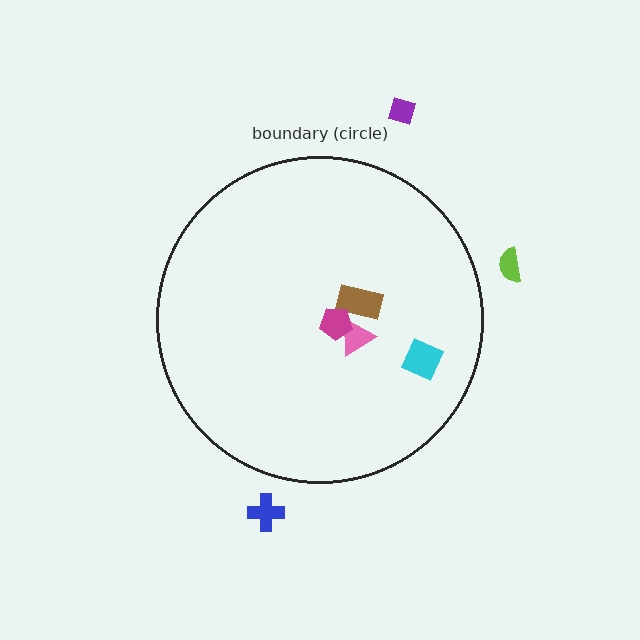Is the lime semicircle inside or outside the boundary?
Outside.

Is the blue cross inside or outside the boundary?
Outside.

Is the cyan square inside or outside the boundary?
Inside.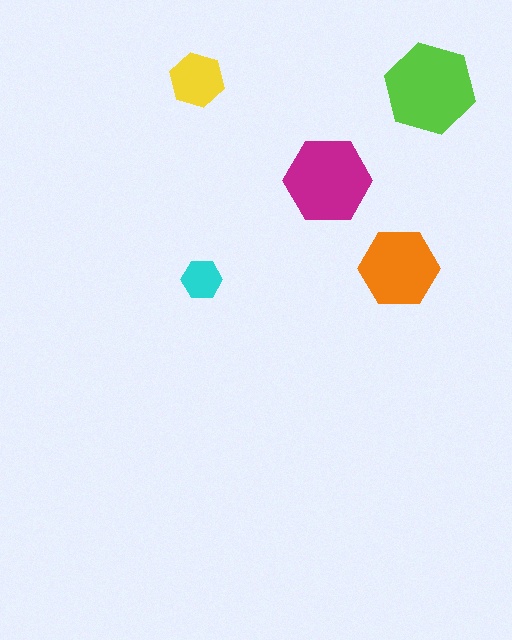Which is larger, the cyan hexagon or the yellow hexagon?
The yellow one.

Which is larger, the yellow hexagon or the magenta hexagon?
The magenta one.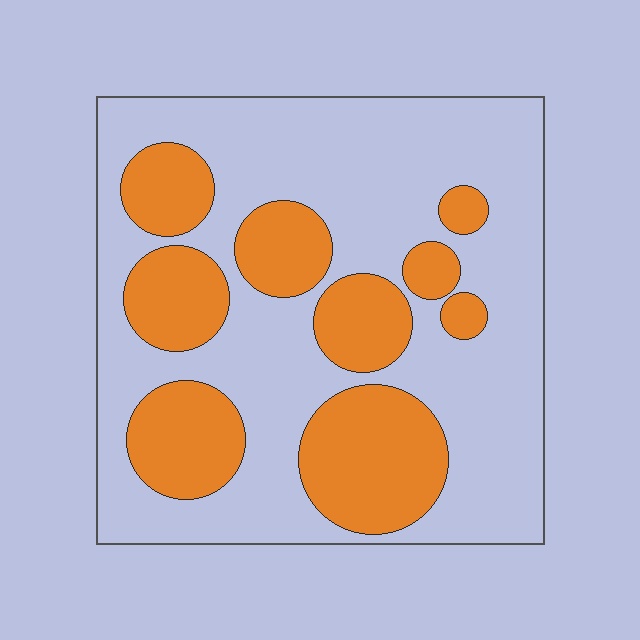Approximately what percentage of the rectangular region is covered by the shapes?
Approximately 35%.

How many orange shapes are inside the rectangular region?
9.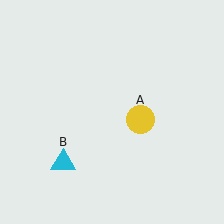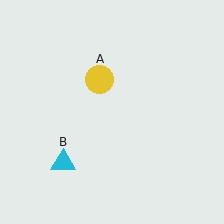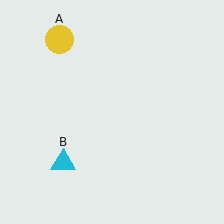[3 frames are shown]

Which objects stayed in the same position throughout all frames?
Cyan triangle (object B) remained stationary.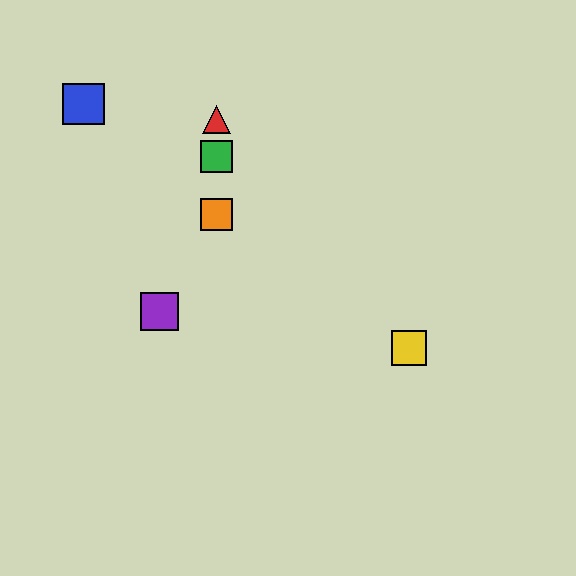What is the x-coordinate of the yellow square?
The yellow square is at x≈409.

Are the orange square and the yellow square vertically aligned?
No, the orange square is at x≈216 and the yellow square is at x≈409.